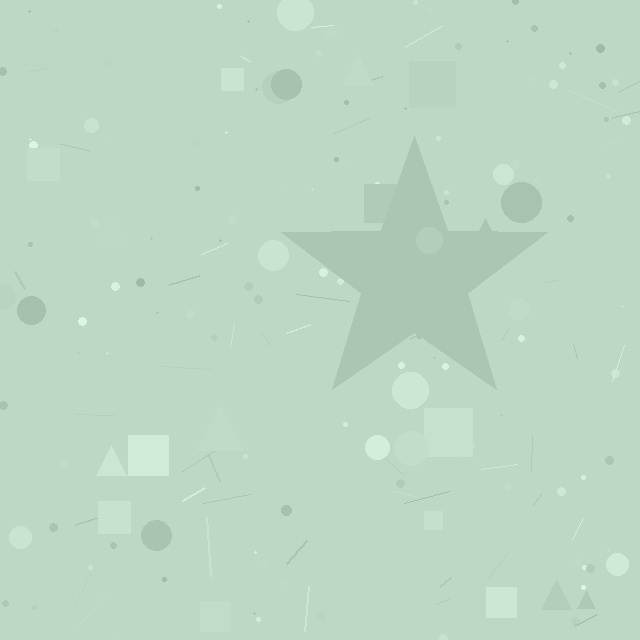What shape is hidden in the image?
A star is hidden in the image.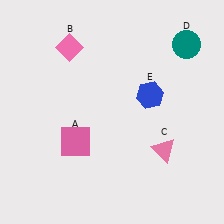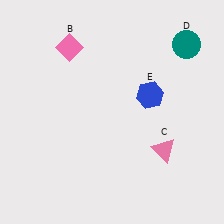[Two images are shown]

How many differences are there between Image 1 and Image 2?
There is 1 difference between the two images.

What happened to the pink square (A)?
The pink square (A) was removed in Image 2. It was in the bottom-left area of Image 1.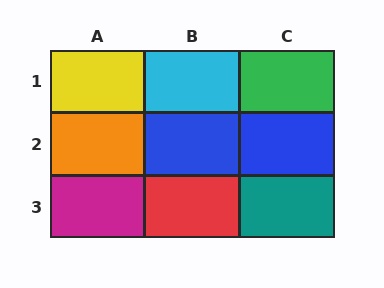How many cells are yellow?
1 cell is yellow.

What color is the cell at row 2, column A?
Orange.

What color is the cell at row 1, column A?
Yellow.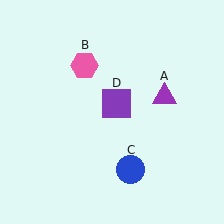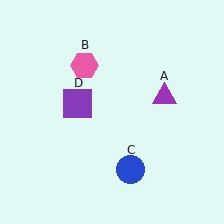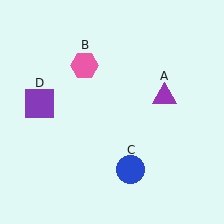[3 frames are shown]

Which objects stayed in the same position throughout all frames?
Purple triangle (object A) and pink hexagon (object B) and blue circle (object C) remained stationary.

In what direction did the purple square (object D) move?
The purple square (object D) moved left.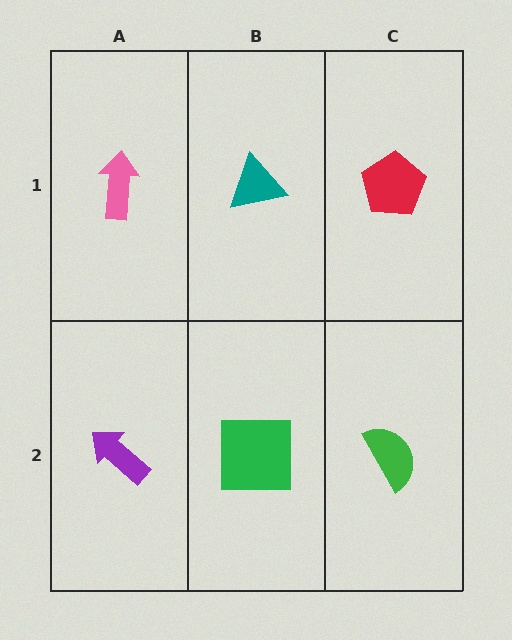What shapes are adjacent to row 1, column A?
A purple arrow (row 2, column A), a teal triangle (row 1, column B).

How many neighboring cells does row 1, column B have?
3.